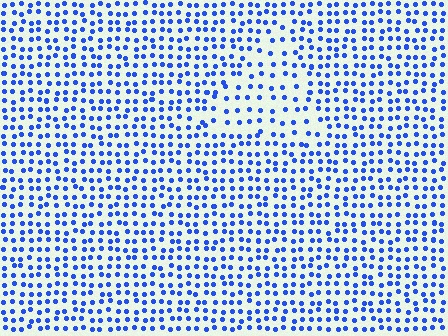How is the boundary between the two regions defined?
The boundary is defined by a change in element density (approximately 1.8x ratio). All elements are the same color, size, and shape.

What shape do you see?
I see a triangle.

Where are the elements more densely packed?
The elements are more densely packed outside the triangle boundary.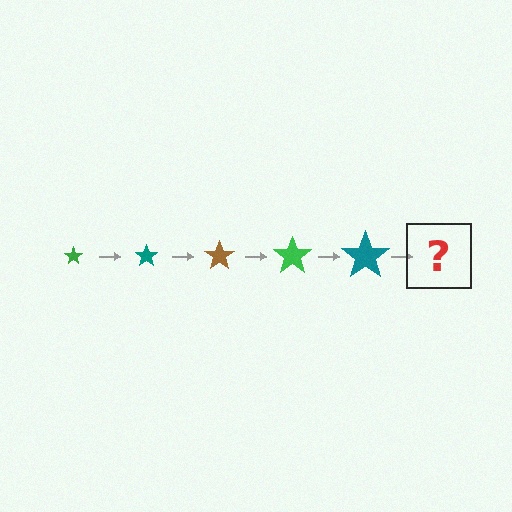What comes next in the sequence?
The next element should be a brown star, larger than the previous one.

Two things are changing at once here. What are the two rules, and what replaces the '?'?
The two rules are that the star grows larger each step and the color cycles through green, teal, and brown. The '?' should be a brown star, larger than the previous one.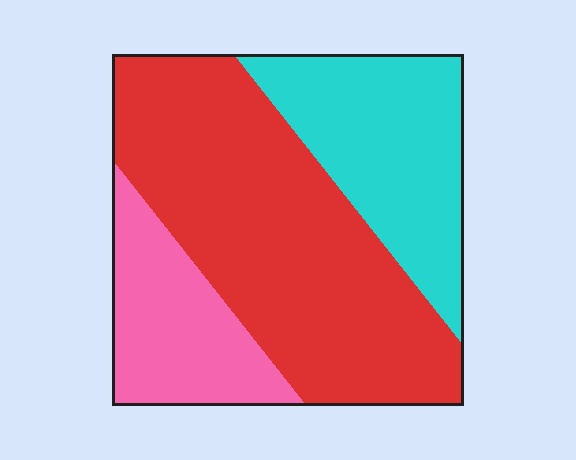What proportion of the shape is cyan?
Cyan takes up about one quarter (1/4) of the shape.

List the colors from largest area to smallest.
From largest to smallest: red, cyan, pink.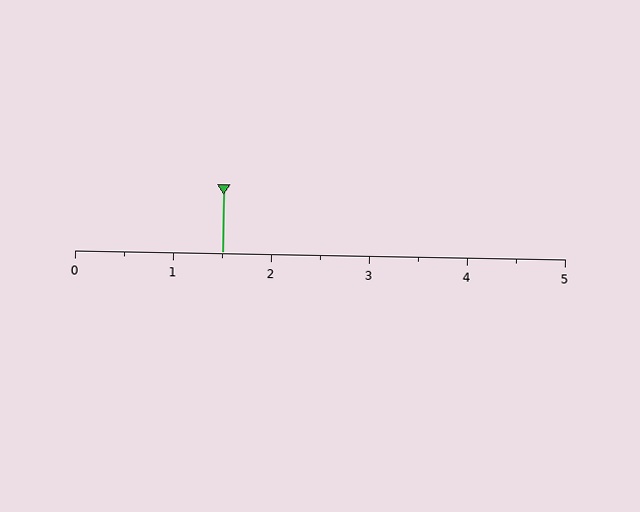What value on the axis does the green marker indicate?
The marker indicates approximately 1.5.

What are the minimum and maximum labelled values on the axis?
The axis runs from 0 to 5.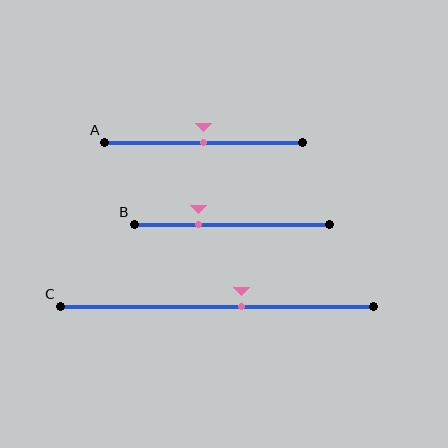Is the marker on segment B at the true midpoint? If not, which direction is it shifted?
No, the marker on segment B is shifted to the left by about 17% of the segment length.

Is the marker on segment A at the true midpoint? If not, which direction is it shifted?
Yes, the marker on segment A is at the true midpoint.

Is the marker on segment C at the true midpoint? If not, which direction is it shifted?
No, the marker on segment C is shifted to the right by about 8% of the segment length.